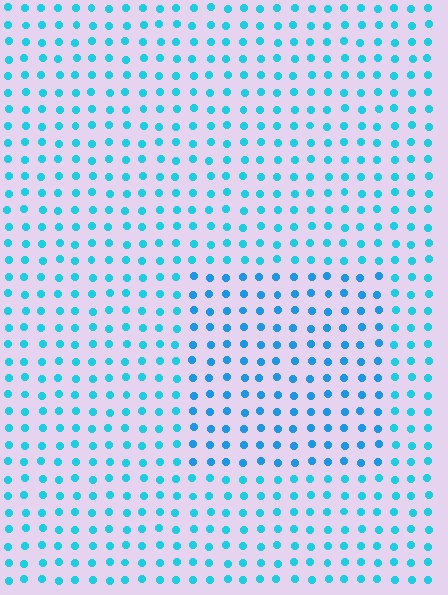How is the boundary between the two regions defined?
The boundary is defined purely by a slight shift in hue (about 17 degrees). Spacing, size, and orientation are identical on both sides.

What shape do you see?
I see a rectangle.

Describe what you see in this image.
The image is filled with small cyan elements in a uniform arrangement. A rectangle-shaped region is visible where the elements are tinted to a slightly different hue, forming a subtle color boundary.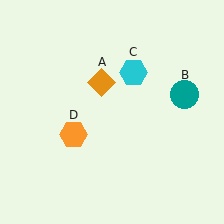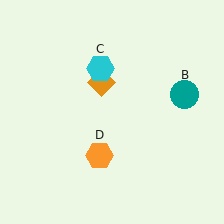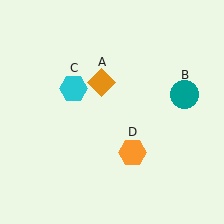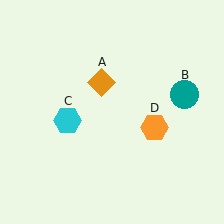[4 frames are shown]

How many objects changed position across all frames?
2 objects changed position: cyan hexagon (object C), orange hexagon (object D).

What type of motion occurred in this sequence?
The cyan hexagon (object C), orange hexagon (object D) rotated counterclockwise around the center of the scene.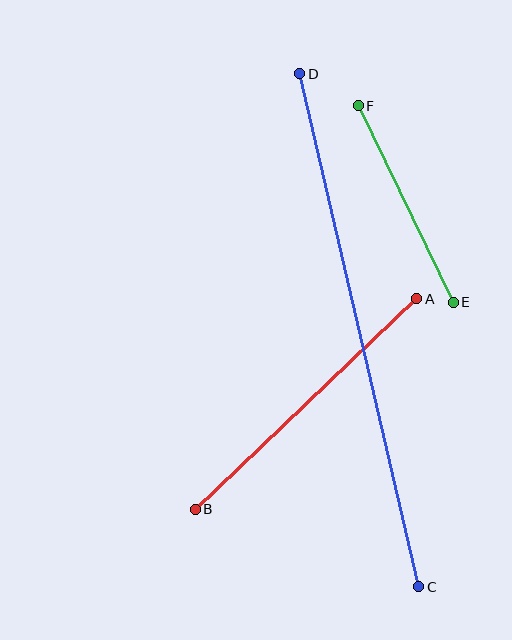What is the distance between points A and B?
The distance is approximately 305 pixels.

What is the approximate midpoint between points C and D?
The midpoint is at approximately (359, 330) pixels.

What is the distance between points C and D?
The distance is approximately 526 pixels.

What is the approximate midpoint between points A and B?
The midpoint is at approximately (306, 404) pixels.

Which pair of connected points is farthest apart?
Points C and D are farthest apart.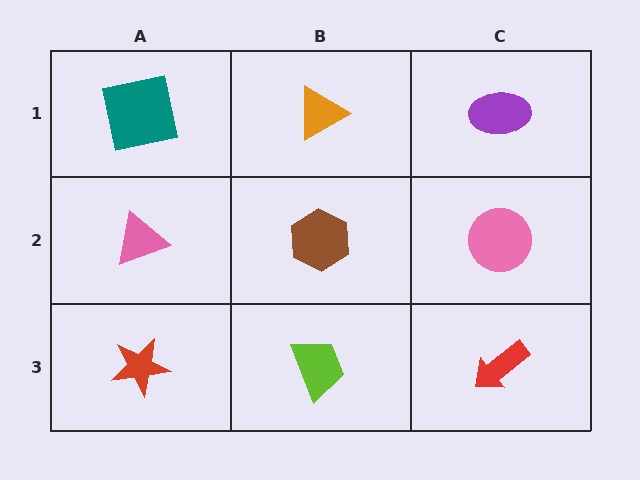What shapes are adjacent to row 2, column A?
A teal square (row 1, column A), a red star (row 3, column A), a brown hexagon (row 2, column B).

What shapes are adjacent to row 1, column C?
A pink circle (row 2, column C), an orange triangle (row 1, column B).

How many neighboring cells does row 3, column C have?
2.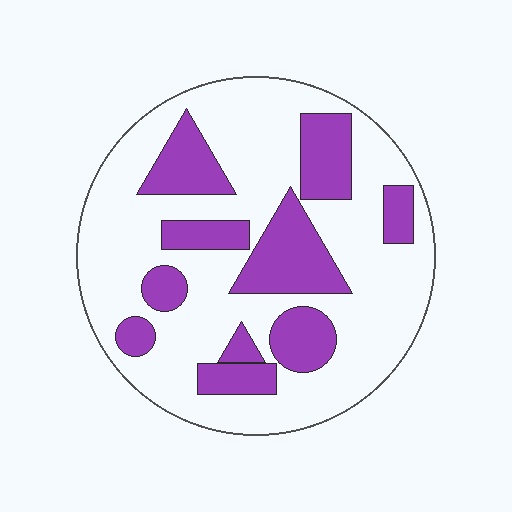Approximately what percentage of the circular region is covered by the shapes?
Approximately 30%.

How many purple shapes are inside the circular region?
10.